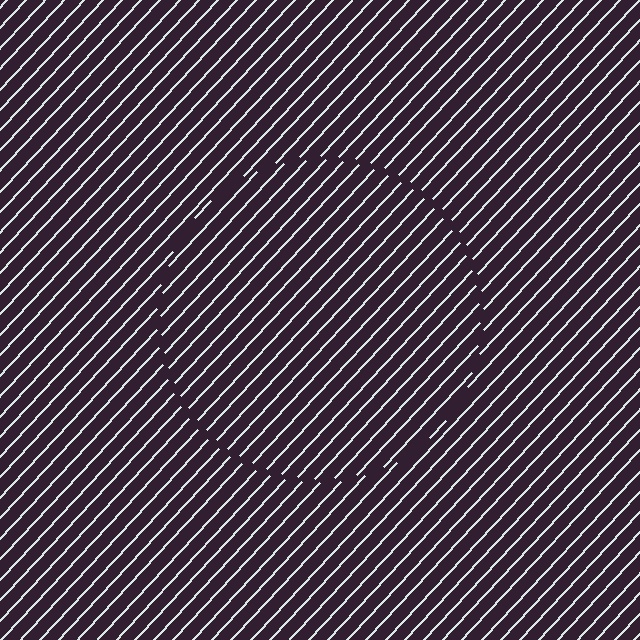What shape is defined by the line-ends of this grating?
An illusory circle. The interior of the shape contains the same grating, shifted by half a period — the contour is defined by the phase discontinuity where line-ends from the inner and outer gratings abut.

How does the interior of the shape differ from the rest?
The interior of the shape contains the same grating, shifted by half a period — the contour is defined by the phase discontinuity where line-ends from the inner and outer gratings abut.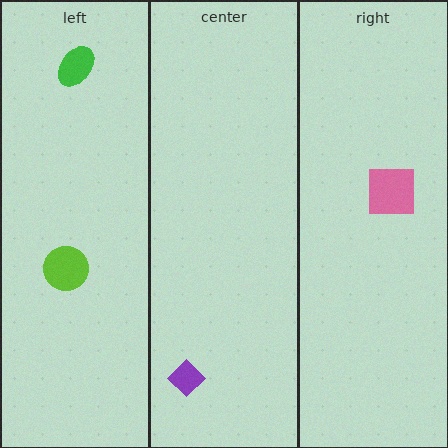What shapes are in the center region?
The purple diamond.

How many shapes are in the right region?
1.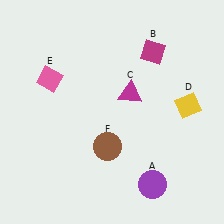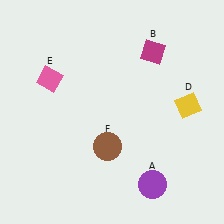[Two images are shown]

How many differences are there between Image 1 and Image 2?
There is 1 difference between the two images.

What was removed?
The magenta triangle (C) was removed in Image 2.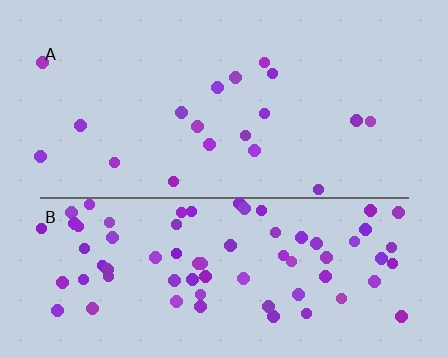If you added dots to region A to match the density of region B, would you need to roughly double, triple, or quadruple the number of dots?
Approximately quadruple.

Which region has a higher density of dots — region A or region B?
B (the bottom).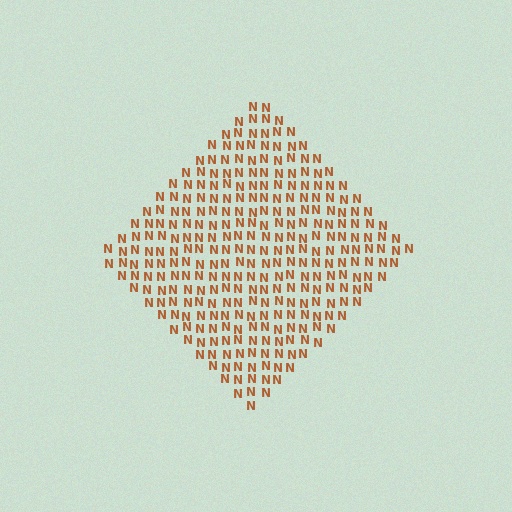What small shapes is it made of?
It is made of small letter N's.